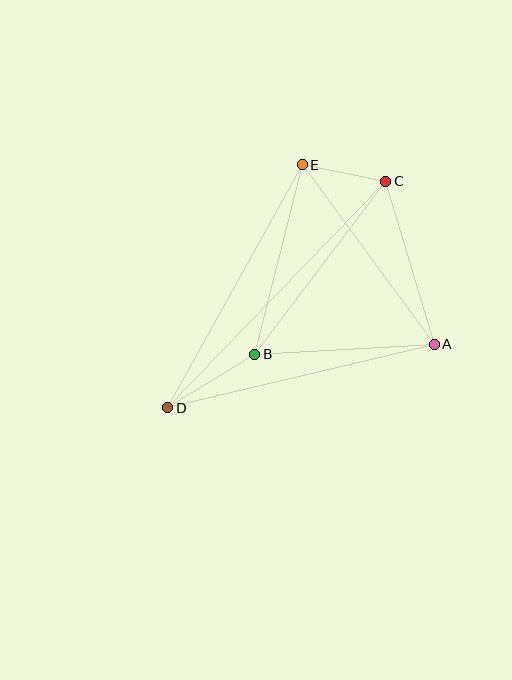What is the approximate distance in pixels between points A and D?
The distance between A and D is approximately 274 pixels.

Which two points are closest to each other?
Points C and E are closest to each other.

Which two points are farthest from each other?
Points C and D are farthest from each other.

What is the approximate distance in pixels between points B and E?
The distance between B and E is approximately 196 pixels.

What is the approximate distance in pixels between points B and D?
The distance between B and D is approximately 102 pixels.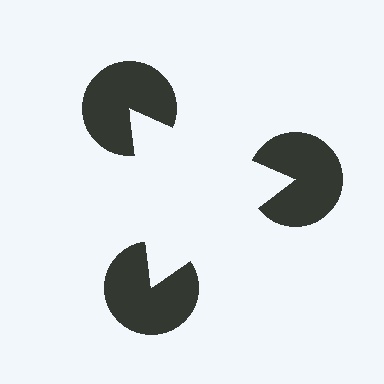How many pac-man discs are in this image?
There are 3 — one at each vertex of the illusory triangle.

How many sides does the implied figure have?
3 sides.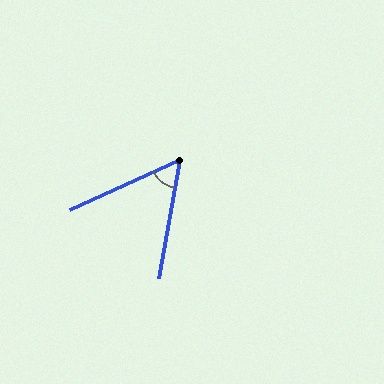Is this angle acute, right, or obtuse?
It is acute.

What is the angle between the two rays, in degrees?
Approximately 55 degrees.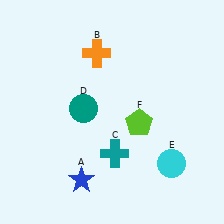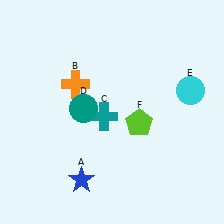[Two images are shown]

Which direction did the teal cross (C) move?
The teal cross (C) moved up.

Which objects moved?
The objects that moved are: the orange cross (B), the teal cross (C), the cyan circle (E).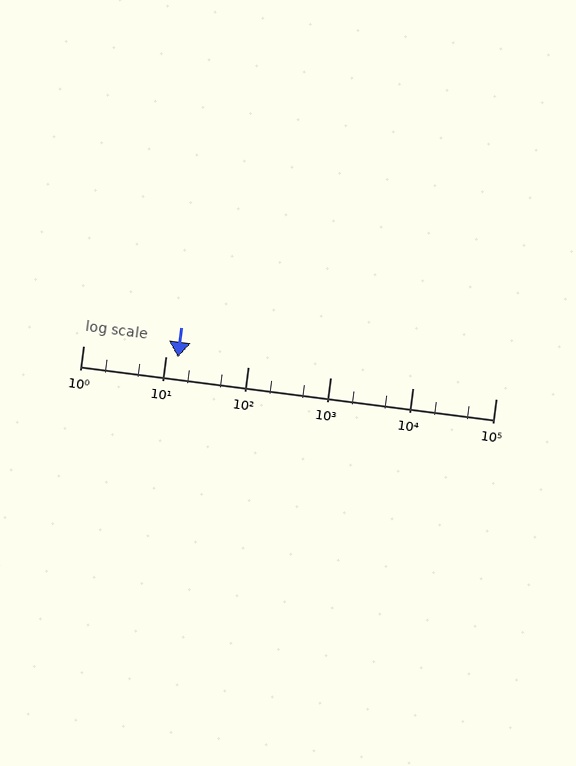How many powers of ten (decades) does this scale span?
The scale spans 5 decades, from 1 to 100000.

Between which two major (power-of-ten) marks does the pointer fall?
The pointer is between 10 and 100.